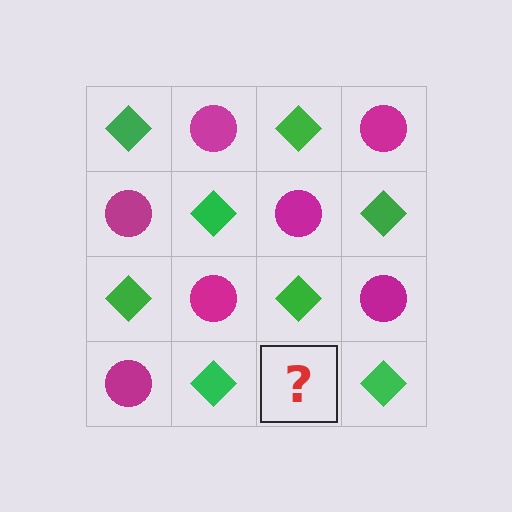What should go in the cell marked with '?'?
The missing cell should contain a magenta circle.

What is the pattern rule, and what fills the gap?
The rule is that it alternates green diamond and magenta circle in a checkerboard pattern. The gap should be filled with a magenta circle.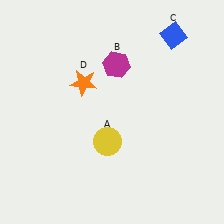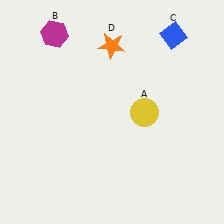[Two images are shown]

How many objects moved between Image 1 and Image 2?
3 objects moved between the two images.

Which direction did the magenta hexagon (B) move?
The magenta hexagon (B) moved left.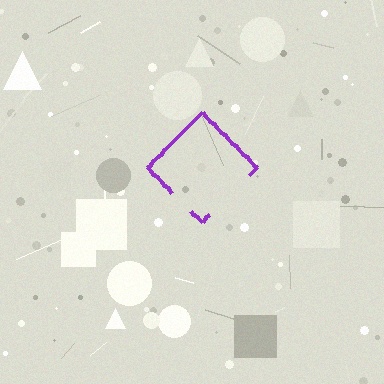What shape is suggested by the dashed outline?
The dashed outline suggests a diamond.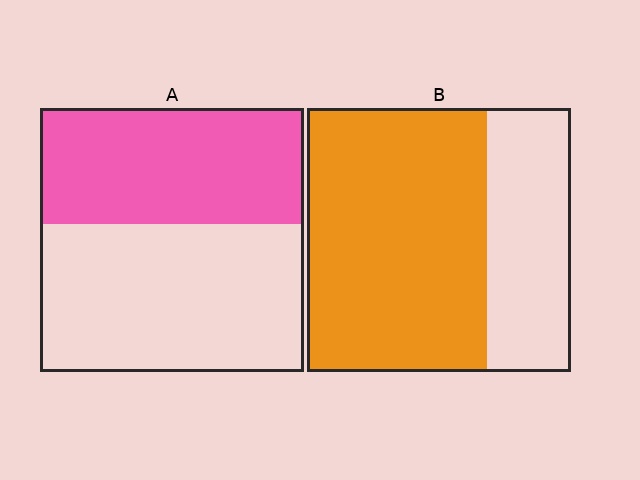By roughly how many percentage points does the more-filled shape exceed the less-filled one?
By roughly 25 percentage points (B over A).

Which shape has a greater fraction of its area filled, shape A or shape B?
Shape B.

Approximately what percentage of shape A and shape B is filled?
A is approximately 45% and B is approximately 70%.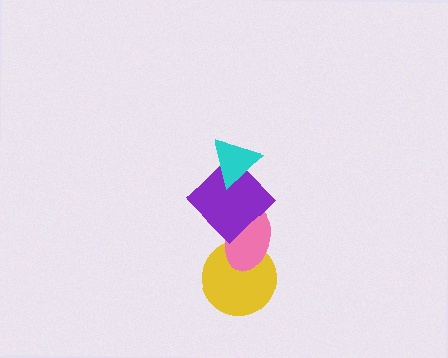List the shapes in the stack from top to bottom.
From top to bottom: the cyan triangle, the purple diamond, the pink ellipse, the yellow circle.